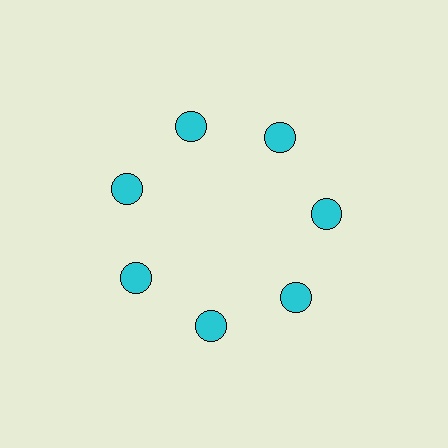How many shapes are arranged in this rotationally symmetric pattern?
There are 7 shapes, arranged in 7 groups of 1.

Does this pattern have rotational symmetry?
Yes, this pattern has 7-fold rotational symmetry. It looks the same after rotating 51 degrees around the center.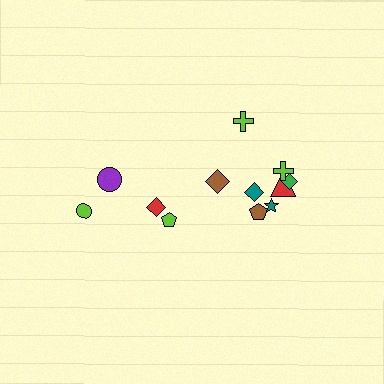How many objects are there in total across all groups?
There are 12 objects.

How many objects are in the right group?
There are 8 objects.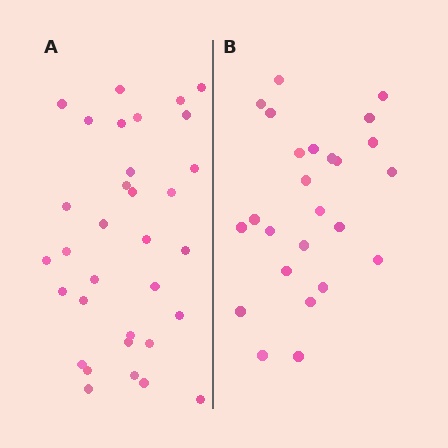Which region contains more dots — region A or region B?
Region A (the left region) has more dots.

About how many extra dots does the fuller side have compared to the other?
Region A has roughly 8 or so more dots than region B.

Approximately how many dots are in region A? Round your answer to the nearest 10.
About 30 dots. (The exact count is 33, which rounds to 30.)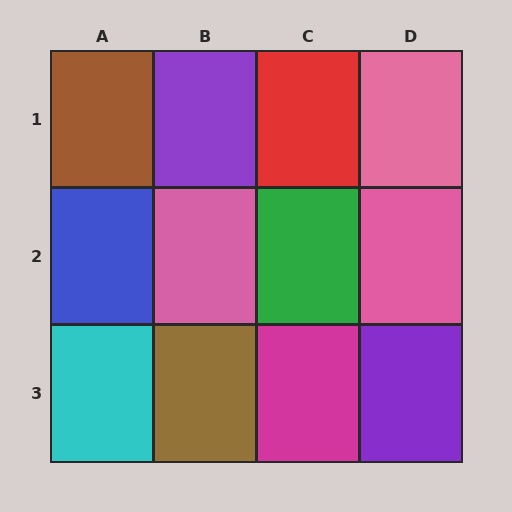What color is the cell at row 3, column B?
Brown.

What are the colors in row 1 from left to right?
Brown, purple, red, pink.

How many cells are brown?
2 cells are brown.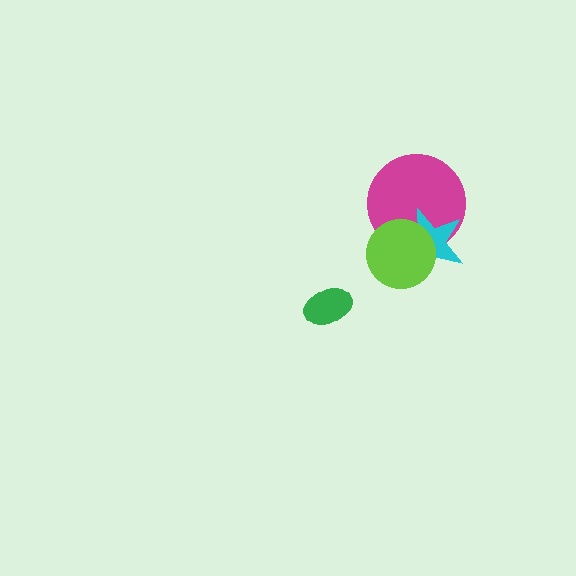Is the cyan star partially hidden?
Yes, it is partially covered by another shape.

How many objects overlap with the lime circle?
2 objects overlap with the lime circle.